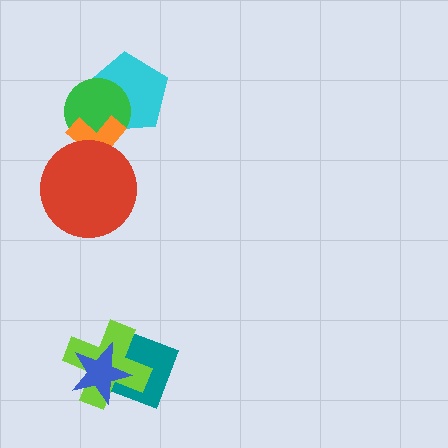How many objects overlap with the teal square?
2 objects overlap with the teal square.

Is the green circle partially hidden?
Yes, it is partially covered by another shape.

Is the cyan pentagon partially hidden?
Yes, it is partially covered by another shape.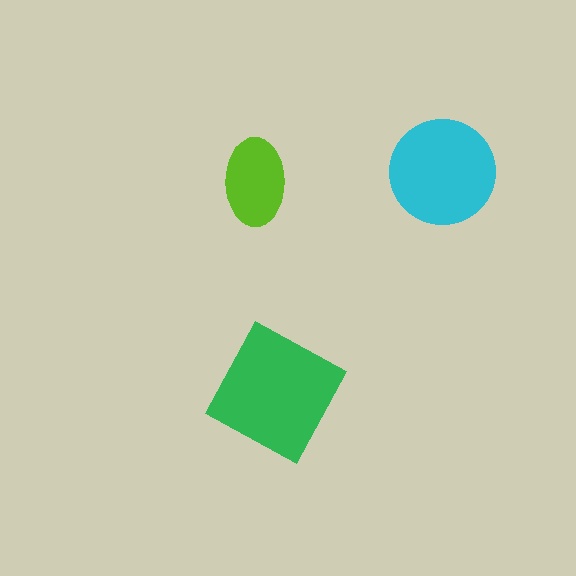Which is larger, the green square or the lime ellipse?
The green square.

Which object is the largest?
The green square.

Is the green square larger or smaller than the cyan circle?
Larger.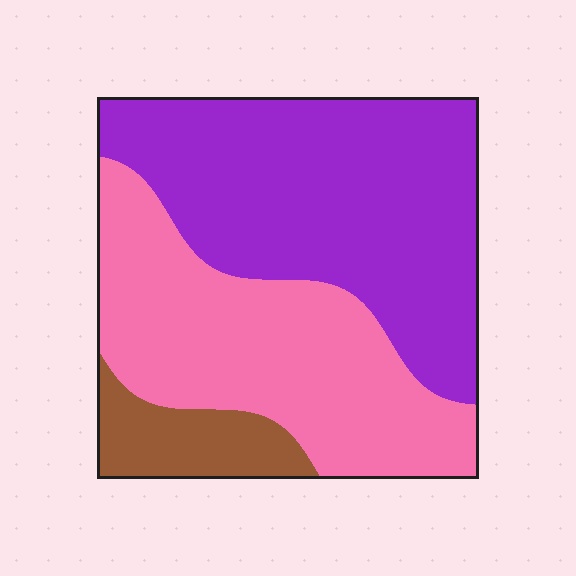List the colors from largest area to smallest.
From largest to smallest: purple, pink, brown.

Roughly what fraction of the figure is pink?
Pink takes up between a quarter and a half of the figure.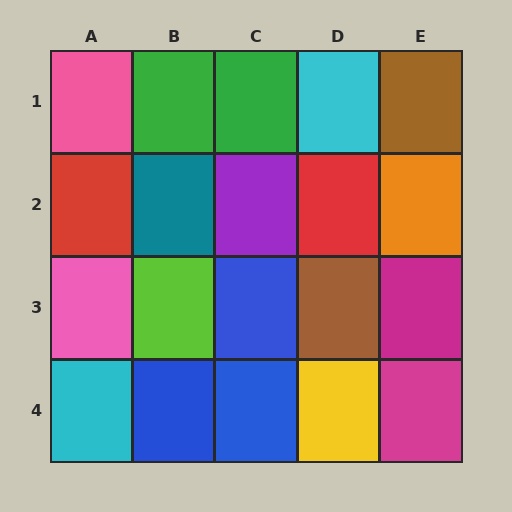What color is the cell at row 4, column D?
Yellow.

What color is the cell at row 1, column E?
Brown.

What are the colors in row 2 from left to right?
Red, teal, purple, red, orange.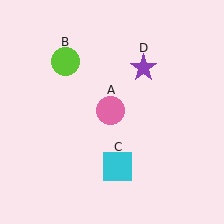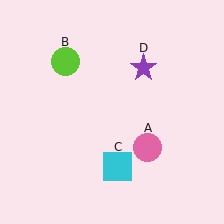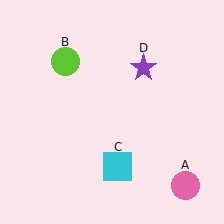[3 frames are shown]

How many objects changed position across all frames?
1 object changed position: pink circle (object A).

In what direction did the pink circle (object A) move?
The pink circle (object A) moved down and to the right.